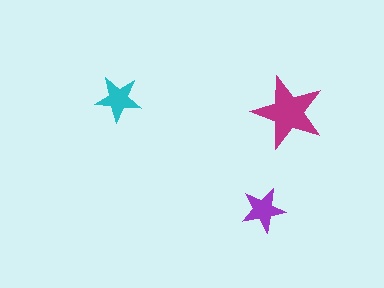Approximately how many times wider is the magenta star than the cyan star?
About 1.5 times wider.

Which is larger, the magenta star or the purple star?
The magenta one.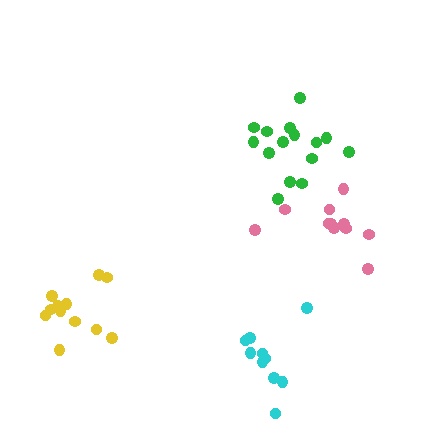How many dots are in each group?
Group 1: 15 dots, Group 2: 12 dots, Group 3: 10 dots, Group 4: 11 dots (48 total).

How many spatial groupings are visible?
There are 4 spatial groupings.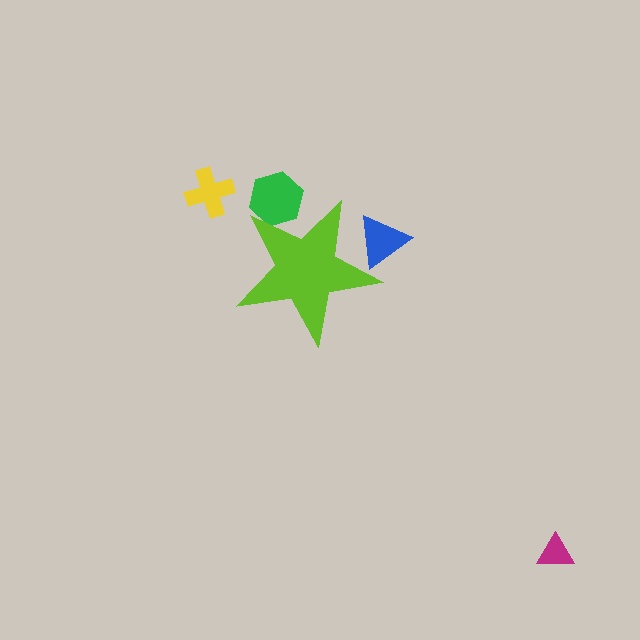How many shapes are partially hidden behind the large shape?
2 shapes are partially hidden.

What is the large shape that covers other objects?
A lime star.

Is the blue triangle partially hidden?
Yes, the blue triangle is partially hidden behind the lime star.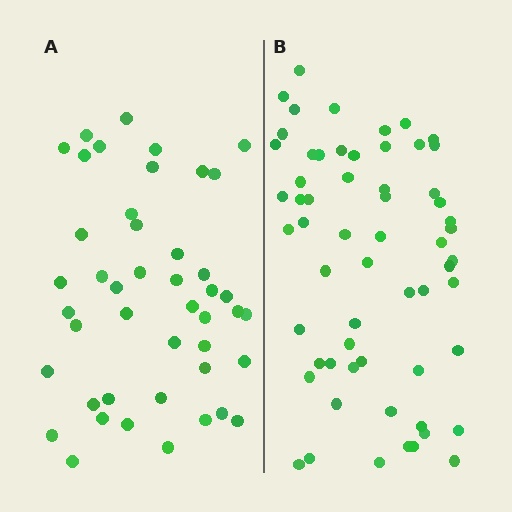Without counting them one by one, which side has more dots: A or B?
Region B (the right region) has more dots.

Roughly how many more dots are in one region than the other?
Region B has approximately 15 more dots than region A.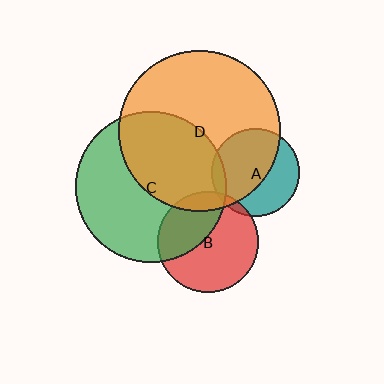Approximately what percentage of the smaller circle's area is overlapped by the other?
Approximately 40%.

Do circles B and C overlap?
Yes.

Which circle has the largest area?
Circle D (orange).